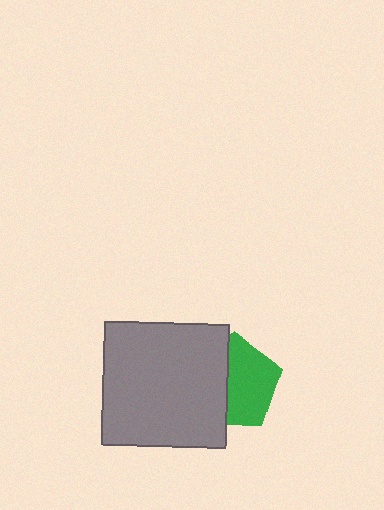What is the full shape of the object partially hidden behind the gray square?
The partially hidden object is a green pentagon.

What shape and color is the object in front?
The object in front is a gray square.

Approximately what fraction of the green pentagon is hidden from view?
Roughly 43% of the green pentagon is hidden behind the gray square.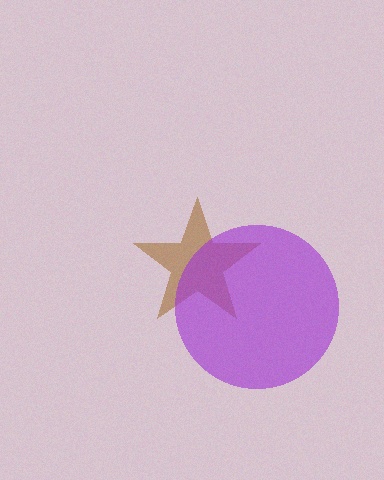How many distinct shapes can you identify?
There are 2 distinct shapes: a brown star, a purple circle.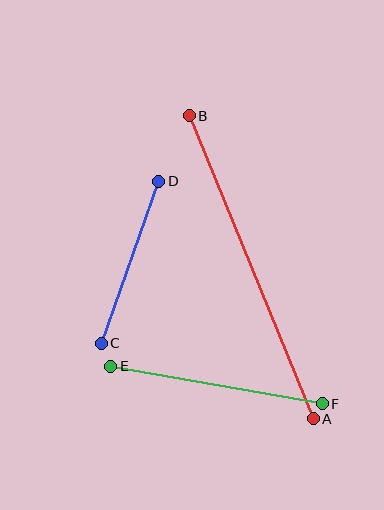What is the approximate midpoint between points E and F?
The midpoint is at approximately (216, 385) pixels.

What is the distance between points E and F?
The distance is approximately 215 pixels.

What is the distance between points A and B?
The distance is approximately 328 pixels.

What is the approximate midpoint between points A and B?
The midpoint is at approximately (251, 267) pixels.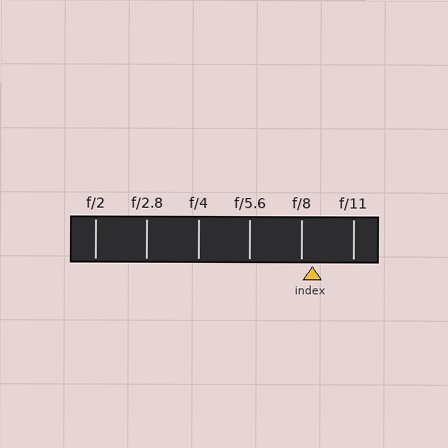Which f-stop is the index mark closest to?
The index mark is closest to f/8.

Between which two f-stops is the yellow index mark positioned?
The index mark is between f/8 and f/11.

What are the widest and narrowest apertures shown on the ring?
The widest aperture shown is f/2 and the narrowest is f/11.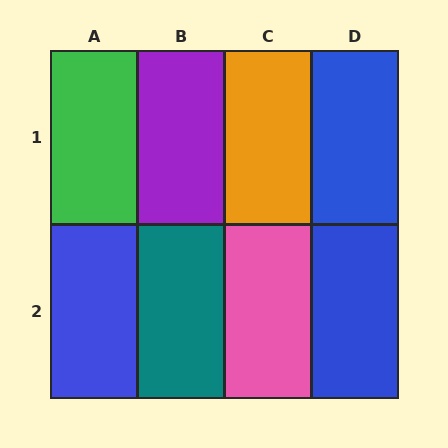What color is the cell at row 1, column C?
Orange.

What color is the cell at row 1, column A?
Green.